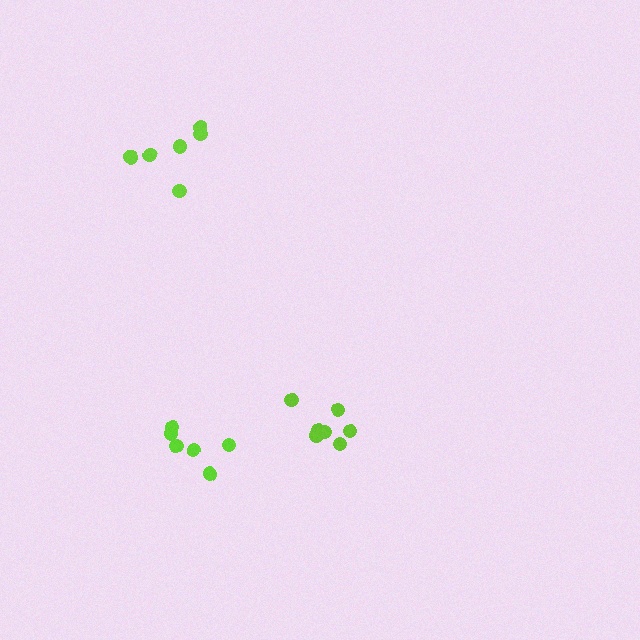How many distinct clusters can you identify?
There are 3 distinct clusters.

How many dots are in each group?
Group 1: 6 dots, Group 2: 7 dots, Group 3: 6 dots (19 total).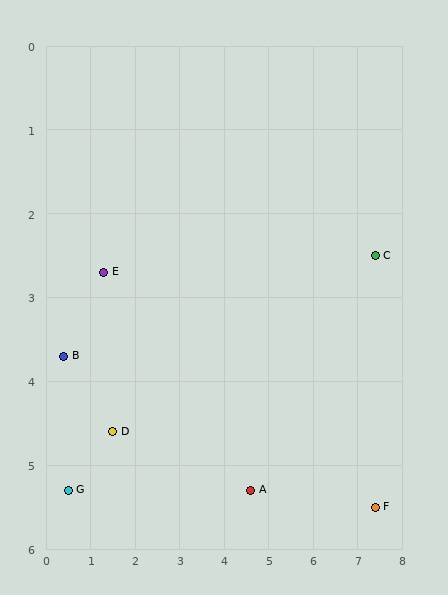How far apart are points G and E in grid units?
Points G and E are about 2.7 grid units apart.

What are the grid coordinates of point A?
Point A is at approximately (4.6, 5.3).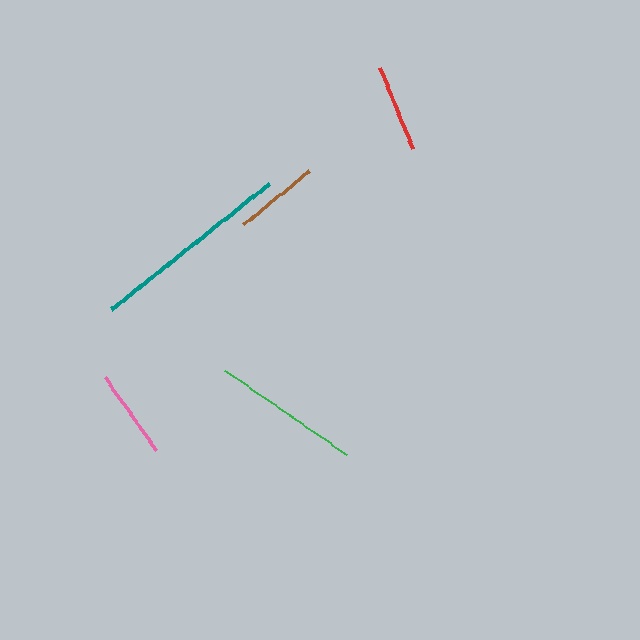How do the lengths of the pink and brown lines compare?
The pink and brown lines are approximately the same length.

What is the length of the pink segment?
The pink segment is approximately 89 pixels long.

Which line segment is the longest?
The teal line is the longest at approximately 201 pixels.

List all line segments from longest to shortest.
From longest to shortest: teal, green, pink, red, brown.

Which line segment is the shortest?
The brown line is the shortest at approximately 85 pixels.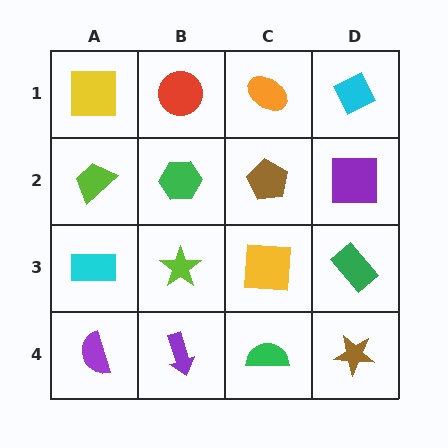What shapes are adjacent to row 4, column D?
A green rectangle (row 3, column D), a green semicircle (row 4, column C).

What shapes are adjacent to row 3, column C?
A brown pentagon (row 2, column C), a green semicircle (row 4, column C), a lime star (row 3, column B), a green rectangle (row 3, column D).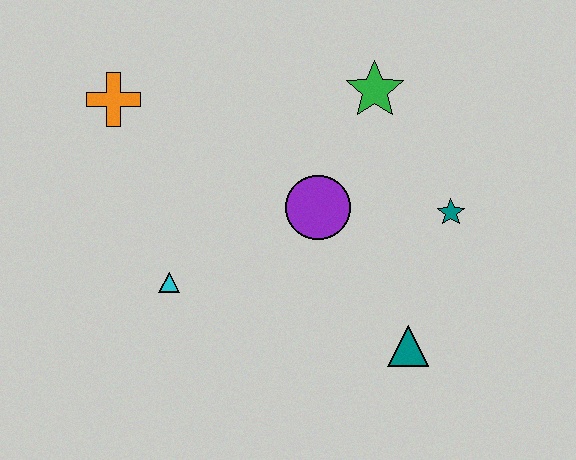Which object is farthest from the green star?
The cyan triangle is farthest from the green star.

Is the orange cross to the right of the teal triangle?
No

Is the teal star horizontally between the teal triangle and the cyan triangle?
No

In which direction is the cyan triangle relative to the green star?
The cyan triangle is to the left of the green star.